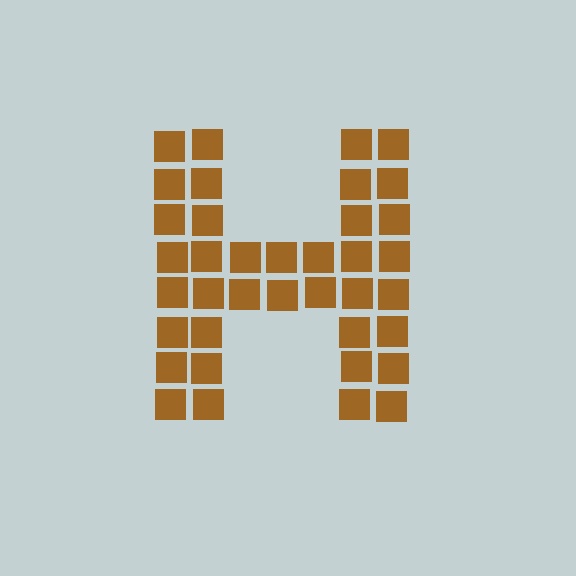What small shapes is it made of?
It is made of small squares.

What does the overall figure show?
The overall figure shows the letter H.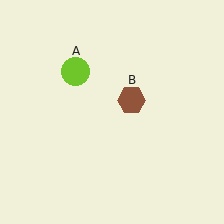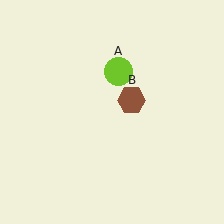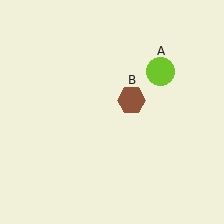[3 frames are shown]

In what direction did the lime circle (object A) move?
The lime circle (object A) moved right.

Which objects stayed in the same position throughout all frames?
Brown hexagon (object B) remained stationary.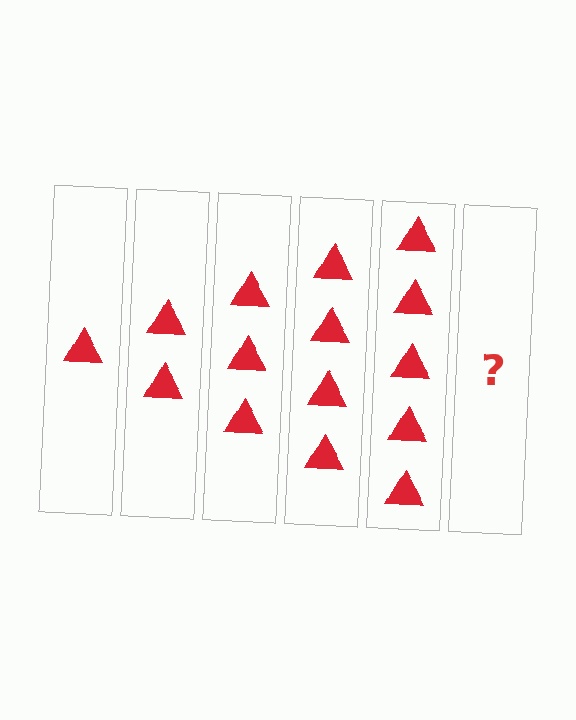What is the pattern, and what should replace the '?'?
The pattern is that each step adds one more triangle. The '?' should be 6 triangles.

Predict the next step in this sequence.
The next step is 6 triangles.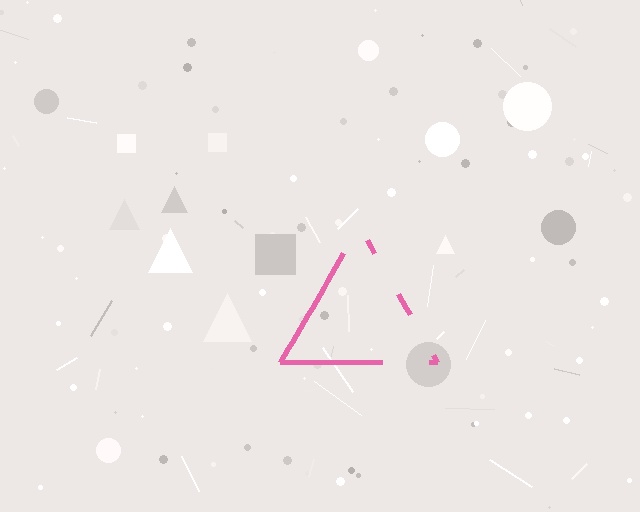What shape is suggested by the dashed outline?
The dashed outline suggests a triangle.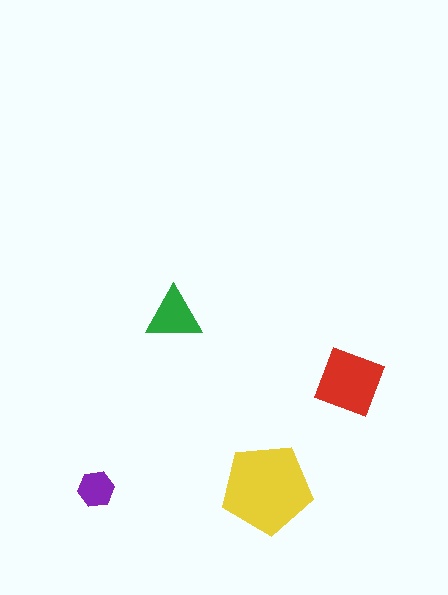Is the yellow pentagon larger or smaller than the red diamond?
Larger.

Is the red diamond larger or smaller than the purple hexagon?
Larger.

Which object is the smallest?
The purple hexagon.